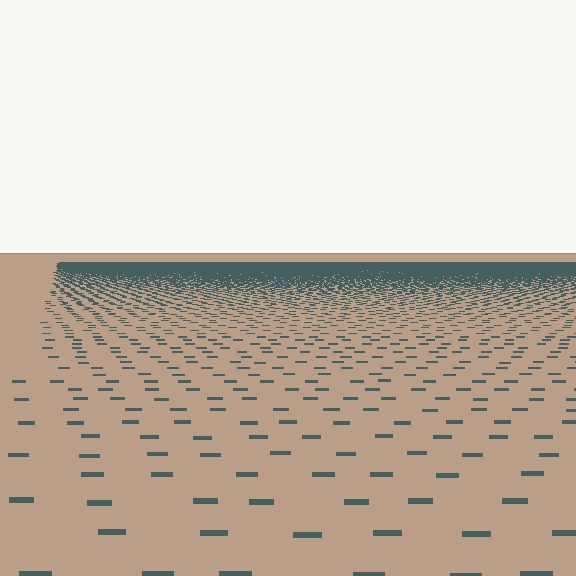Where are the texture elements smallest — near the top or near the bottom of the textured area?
Near the top.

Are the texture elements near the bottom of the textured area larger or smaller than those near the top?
Larger. Near the bottom, elements are closer to the viewer and appear at a bigger on-screen size.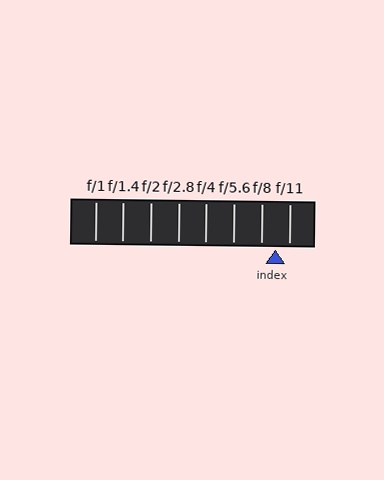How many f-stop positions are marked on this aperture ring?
There are 8 f-stop positions marked.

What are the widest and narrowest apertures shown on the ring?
The widest aperture shown is f/1 and the narrowest is f/11.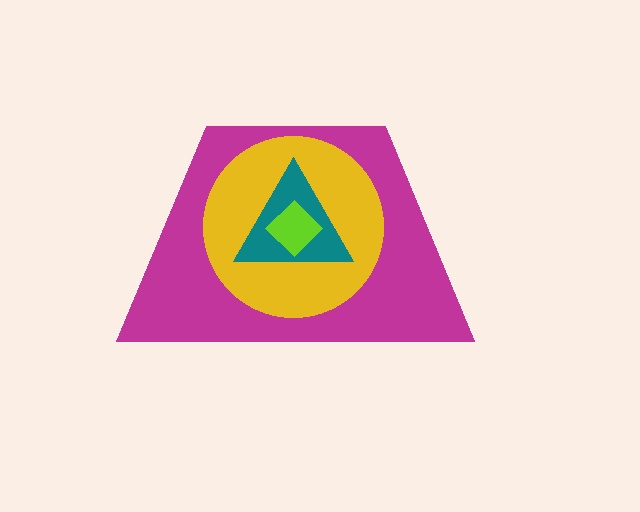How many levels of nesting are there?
4.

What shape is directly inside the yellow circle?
The teal triangle.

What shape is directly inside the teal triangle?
The lime diamond.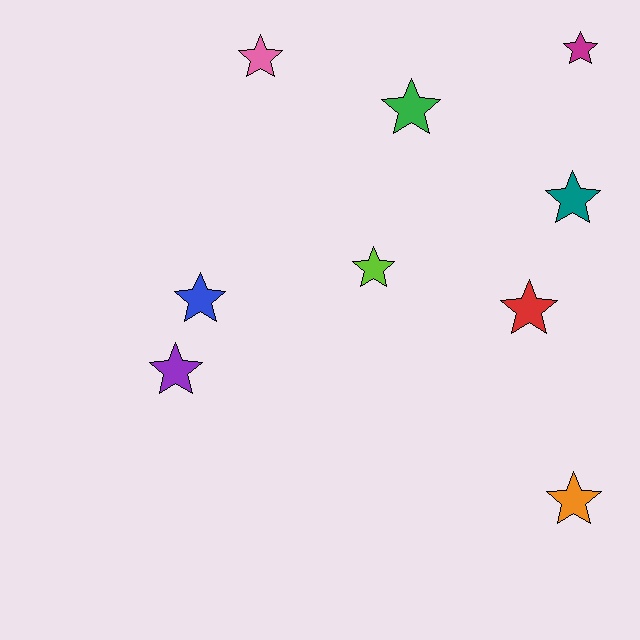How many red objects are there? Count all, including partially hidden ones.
There is 1 red object.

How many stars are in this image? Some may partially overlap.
There are 9 stars.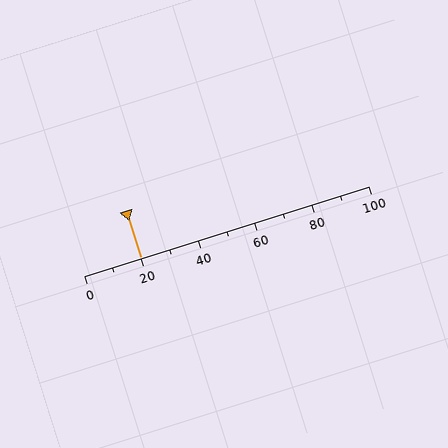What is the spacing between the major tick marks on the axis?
The major ticks are spaced 20 apart.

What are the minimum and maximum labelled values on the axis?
The axis runs from 0 to 100.